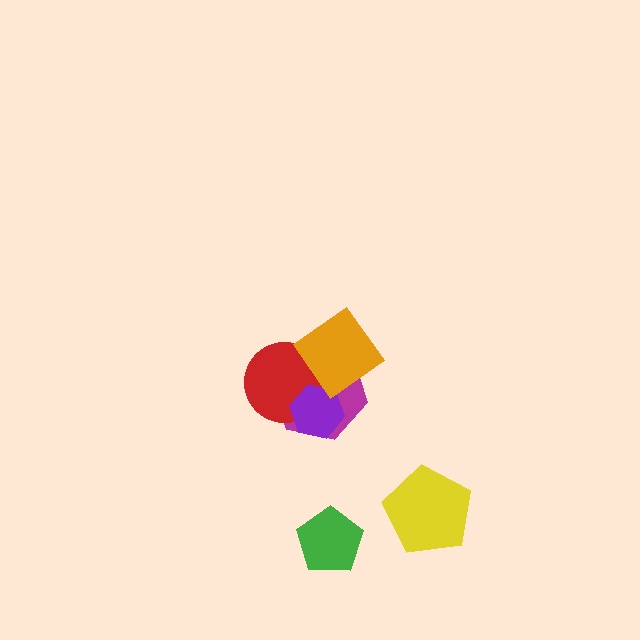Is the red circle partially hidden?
Yes, it is partially covered by another shape.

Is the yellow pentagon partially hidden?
No, no other shape covers it.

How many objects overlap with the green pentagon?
0 objects overlap with the green pentagon.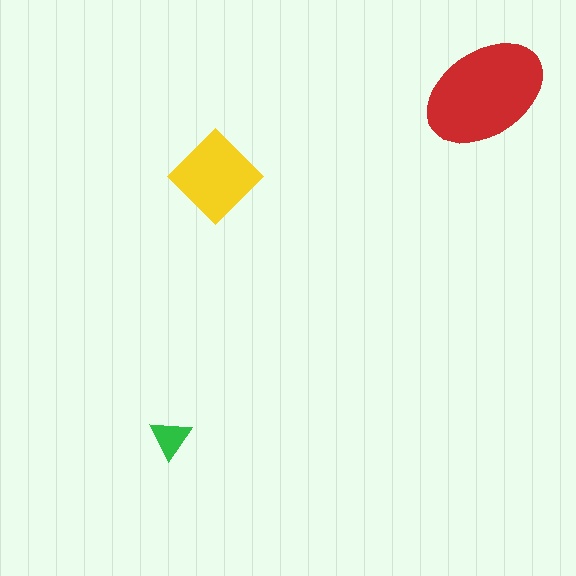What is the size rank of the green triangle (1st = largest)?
3rd.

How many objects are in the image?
There are 3 objects in the image.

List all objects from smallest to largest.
The green triangle, the yellow diamond, the red ellipse.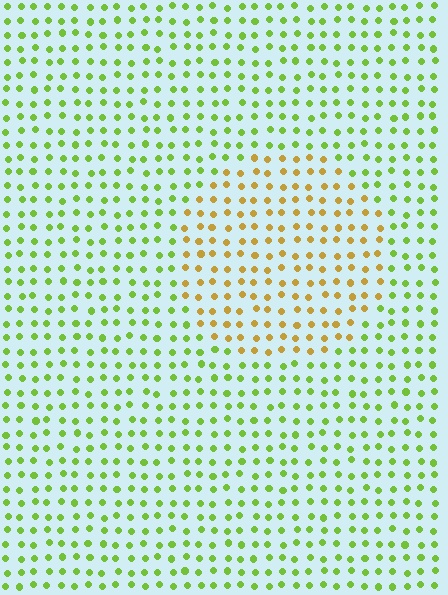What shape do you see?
I see a circle.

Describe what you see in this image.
The image is filled with small lime elements in a uniform arrangement. A circle-shaped region is visible where the elements are tinted to a slightly different hue, forming a subtle color boundary.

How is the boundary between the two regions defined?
The boundary is defined purely by a slight shift in hue (about 50 degrees). Spacing, size, and orientation are identical on both sides.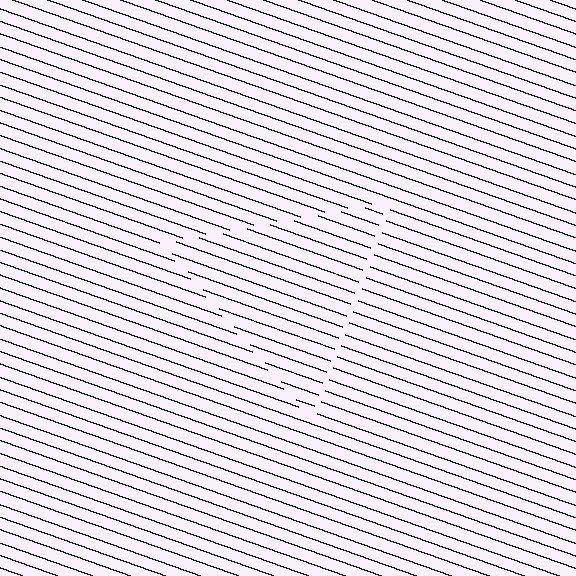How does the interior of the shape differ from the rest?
The interior of the shape contains the same grating, shifted by half a period — the contour is defined by the phase discontinuity where line-ends from the inner and outer gratings abut.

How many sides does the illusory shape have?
3 sides — the line-ends trace a triangle.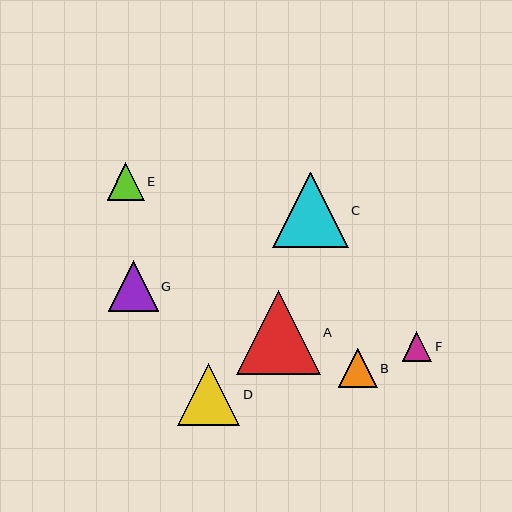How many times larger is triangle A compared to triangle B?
Triangle A is approximately 2.2 times the size of triangle B.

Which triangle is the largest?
Triangle A is the largest with a size of approximately 84 pixels.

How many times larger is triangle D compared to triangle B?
Triangle D is approximately 1.6 times the size of triangle B.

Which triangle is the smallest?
Triangle F is the smallest with a size of approximately 29 pixels.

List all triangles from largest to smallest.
From largest to smallest: A, C, D, G, B, E, F.